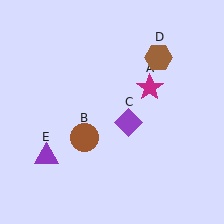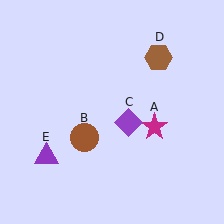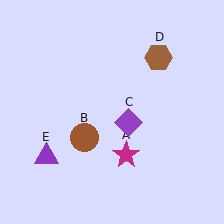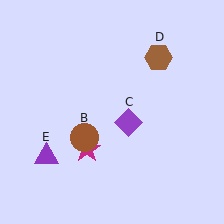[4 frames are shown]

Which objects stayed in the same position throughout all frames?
Brown circle (object B) and purple diamond (object C) and brown hexagon (object D) and purple triangle (object E) remained stationary.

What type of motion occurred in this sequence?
The magenta star (object A) rotated clockwise around the center of the scene.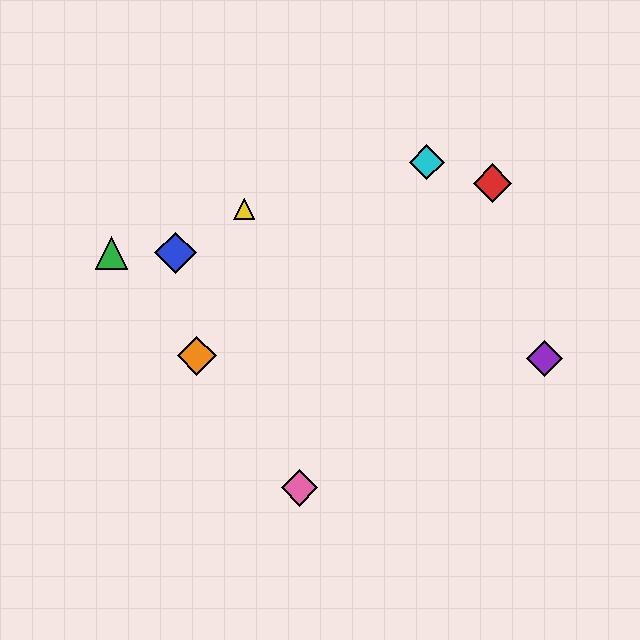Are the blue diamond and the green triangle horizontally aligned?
Yes, both are at y≈253.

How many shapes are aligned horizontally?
2 shapes (the blue diamond, the green triangle) are aligned horizontally.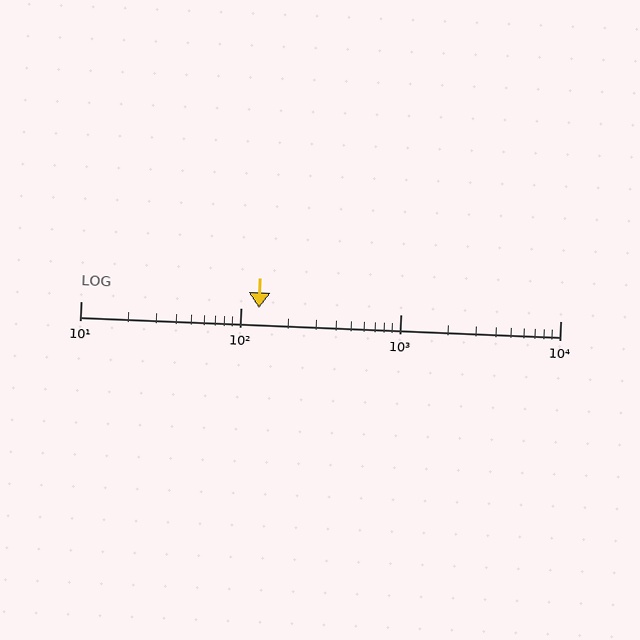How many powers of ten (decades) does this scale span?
The scale spans 3 decades, from 10 to 10000.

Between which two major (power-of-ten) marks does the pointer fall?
The pointer is between 100 and 1000.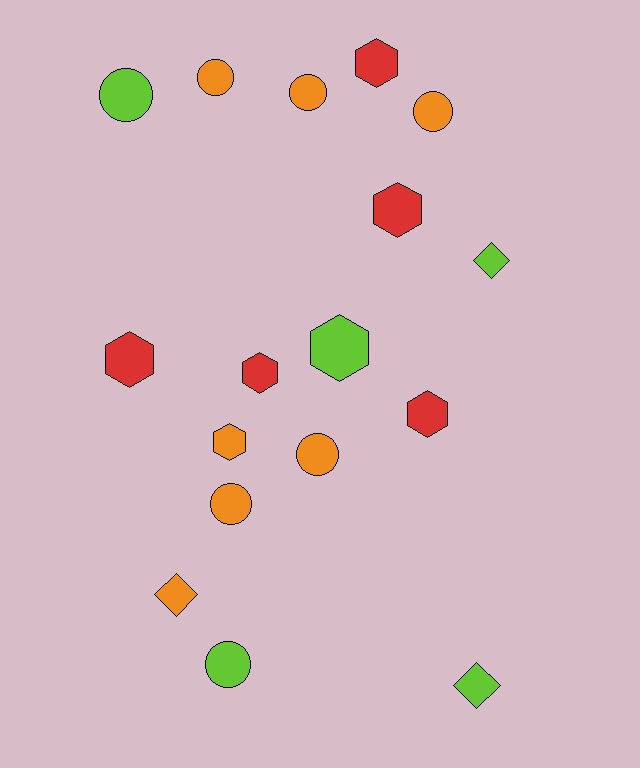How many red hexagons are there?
There are 5 red hexagons.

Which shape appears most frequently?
Hexagon, with 7 objects.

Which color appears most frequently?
Orange, with 7 objects.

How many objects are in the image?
There are 17 objects.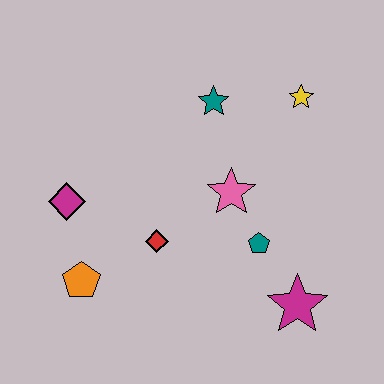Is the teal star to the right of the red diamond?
Yes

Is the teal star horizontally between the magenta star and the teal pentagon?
No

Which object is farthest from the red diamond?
The yellow star is farthest from the red diamond.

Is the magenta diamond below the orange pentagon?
No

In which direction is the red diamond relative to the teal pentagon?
The red diamond is to the left of the teal pentagon.